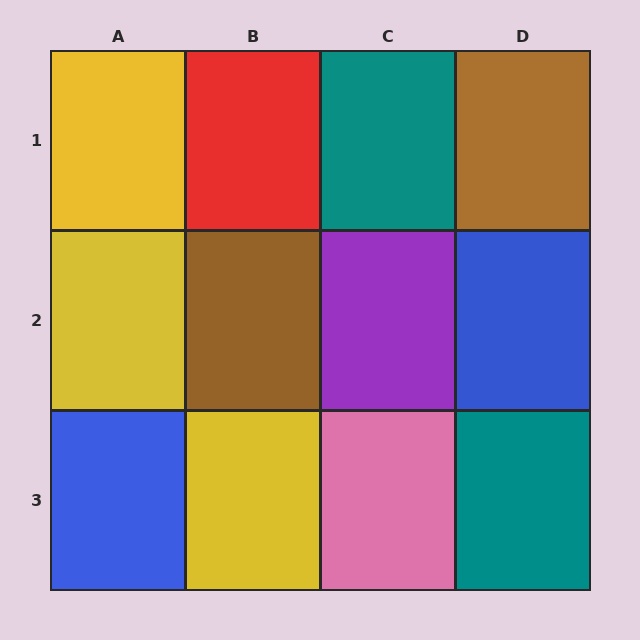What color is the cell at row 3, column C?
Pink.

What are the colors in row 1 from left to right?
Yellow, red, teal, brown.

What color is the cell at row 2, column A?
Yellow.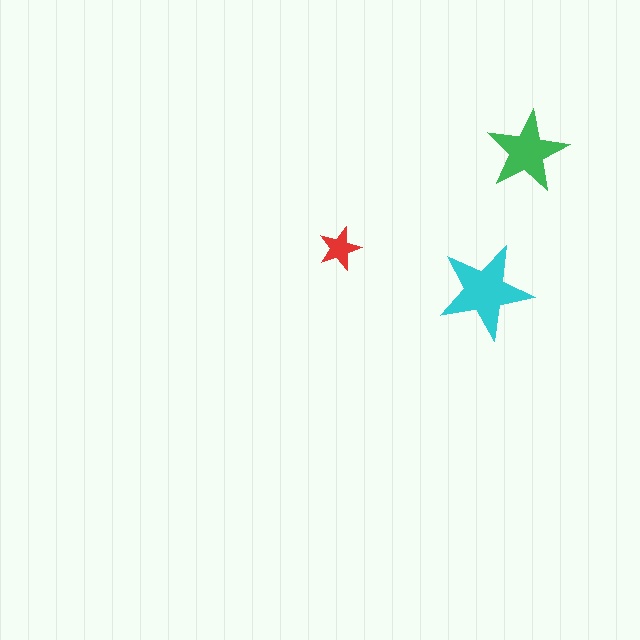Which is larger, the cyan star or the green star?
The cyan one.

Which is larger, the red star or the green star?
The green one.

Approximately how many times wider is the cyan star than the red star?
About 2 times wider.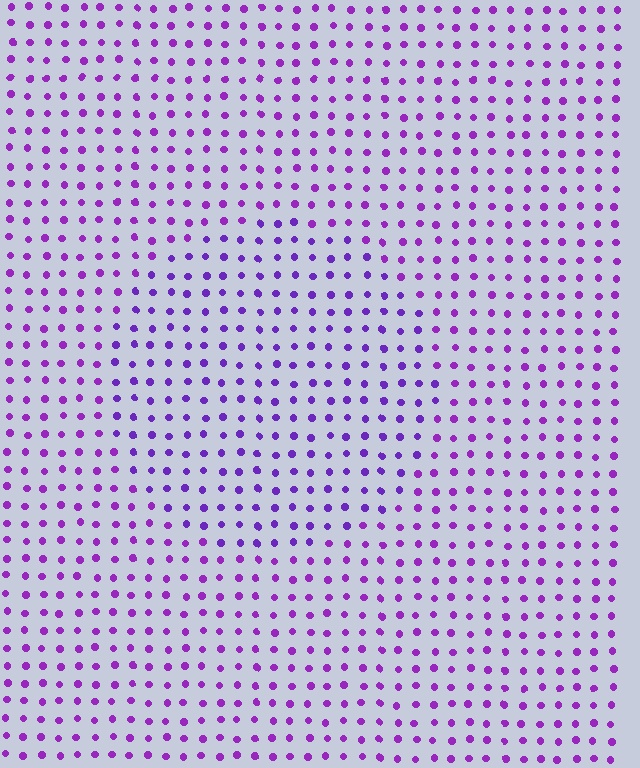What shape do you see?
I see a circle.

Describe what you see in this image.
The image is filled with small purple elements in a uniform arrangement. A circle-shaped region is visible where the elements are tinted to a slightly different hue, forming a subtle color boundary.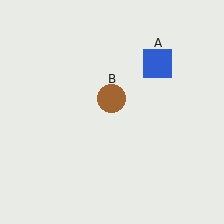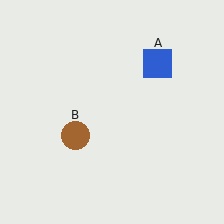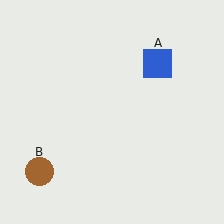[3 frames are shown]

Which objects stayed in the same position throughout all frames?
Blue square (object A) remained stationary.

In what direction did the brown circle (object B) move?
The brown circle (object B) moved down and to the left.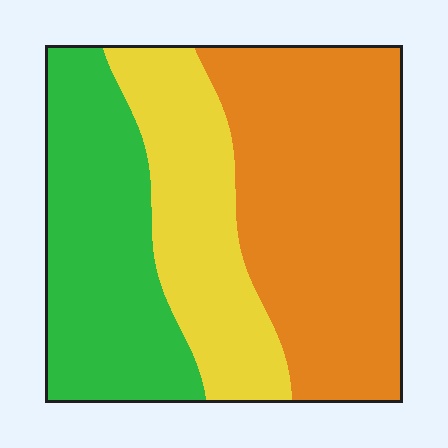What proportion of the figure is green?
Green takes up about one third (1/3) of the figure.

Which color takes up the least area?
Yellow, at roughly 25%.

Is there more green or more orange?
Orange.